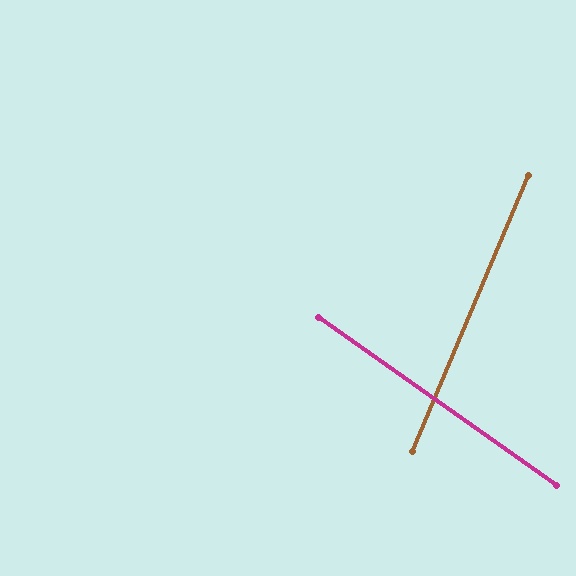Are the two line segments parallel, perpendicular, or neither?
Neither parallel nor perpendicular — they differ by about 78°.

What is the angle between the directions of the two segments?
Approximately 78 degrees.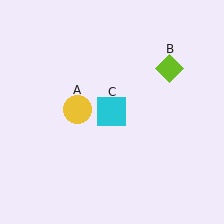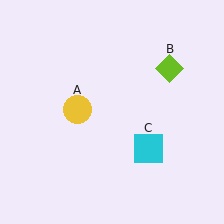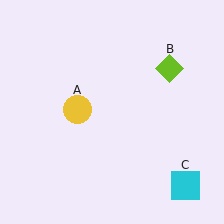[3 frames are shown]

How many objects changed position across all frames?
1 object changed position: cyan square (object C).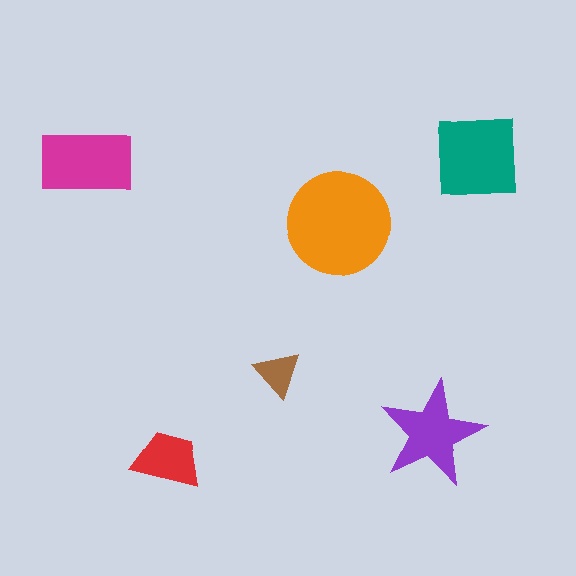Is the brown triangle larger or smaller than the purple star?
Smaller.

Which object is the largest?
The orange circle.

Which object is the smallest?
The brown triangle.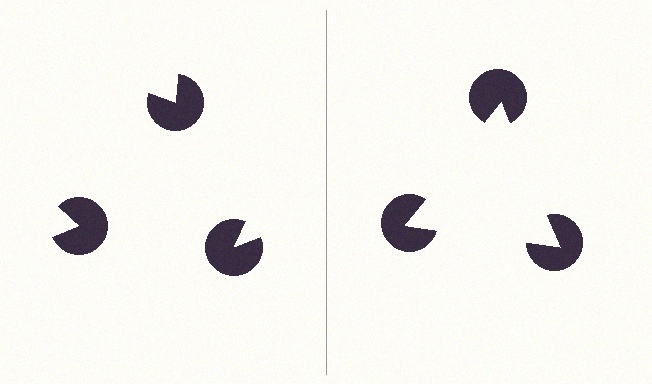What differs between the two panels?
The pac-man discs are positioned identically on both sides; only the wedge orientations differ. On the right they align to a triangle; on the left they are misaligned.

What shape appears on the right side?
An illusory triangle.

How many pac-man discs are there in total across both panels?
6 — 3 on each side.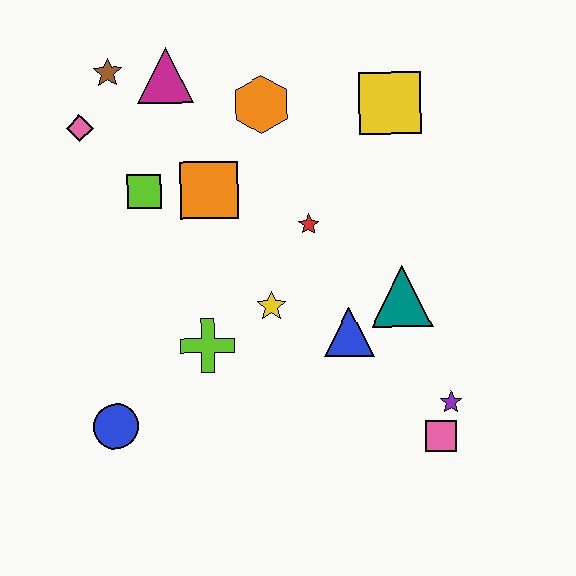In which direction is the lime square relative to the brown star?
The lime square is below the brown star.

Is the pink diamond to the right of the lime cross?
No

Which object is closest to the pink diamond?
The brown star is closest to the pink diamond.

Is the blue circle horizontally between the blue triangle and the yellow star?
No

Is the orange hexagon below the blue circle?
No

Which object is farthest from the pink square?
The brown star is farthest from the pink square.